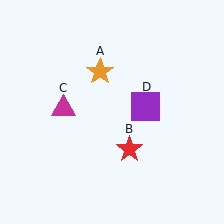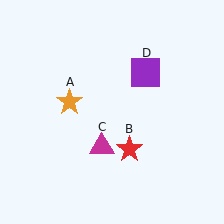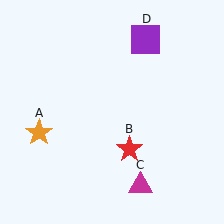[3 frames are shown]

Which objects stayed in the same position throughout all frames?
Red star (object B) remained stationary.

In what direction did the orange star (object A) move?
The orange star (object A) moved down and to the left.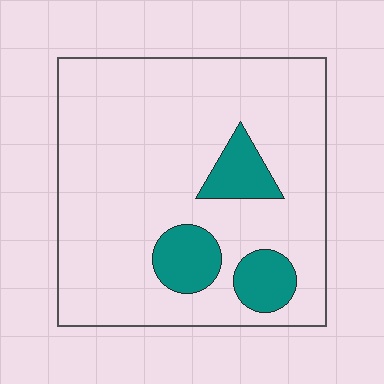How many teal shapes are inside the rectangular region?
3.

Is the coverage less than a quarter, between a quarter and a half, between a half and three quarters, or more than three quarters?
Less than a quarter.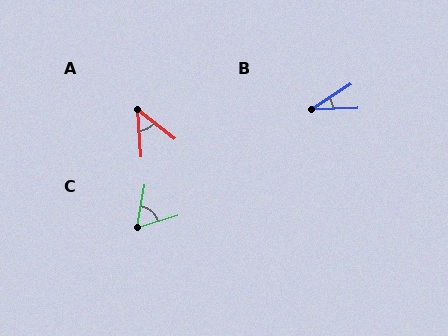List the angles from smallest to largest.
B (31°), A (48°), C (62°).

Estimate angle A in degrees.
Approximately 48 degrees.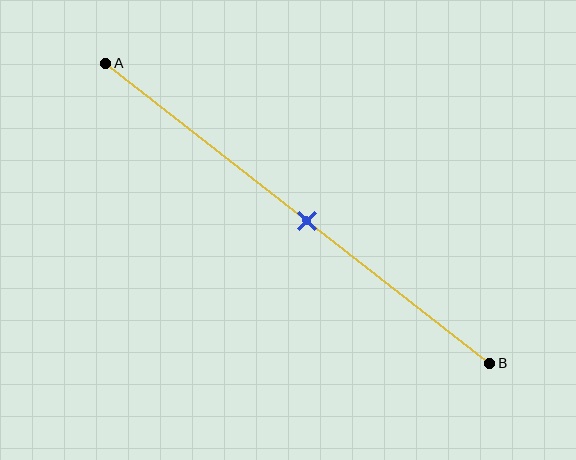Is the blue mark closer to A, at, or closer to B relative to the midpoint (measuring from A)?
The blue mark is approximately at the midpoint of segment AB.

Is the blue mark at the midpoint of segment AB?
Yes, the mark is approximately at the midpoint.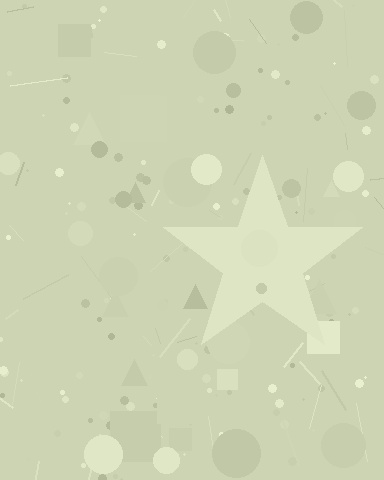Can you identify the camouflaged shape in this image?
The camouflaged shape is a star.